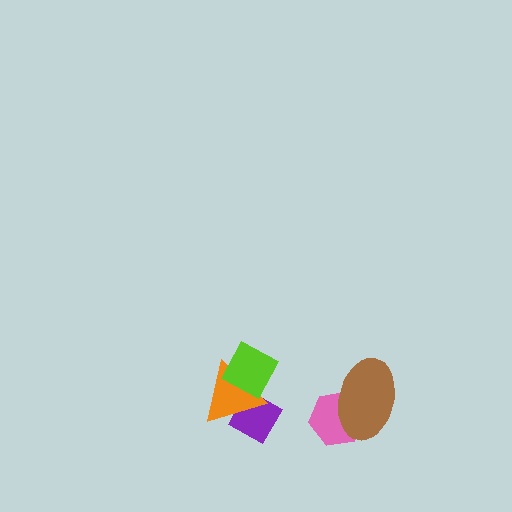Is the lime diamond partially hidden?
No, no other shape covers it.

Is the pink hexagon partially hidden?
Yes, it is partially covered by another shape.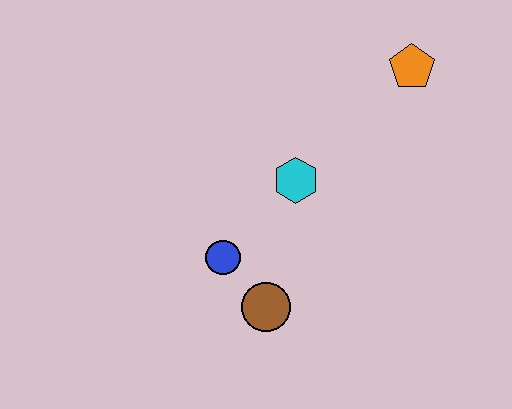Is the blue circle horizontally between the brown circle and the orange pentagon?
No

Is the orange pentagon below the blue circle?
No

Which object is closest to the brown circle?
The blue circle is closest to the brown circle.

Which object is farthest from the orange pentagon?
The brown circle is farthest from the orange pentagon.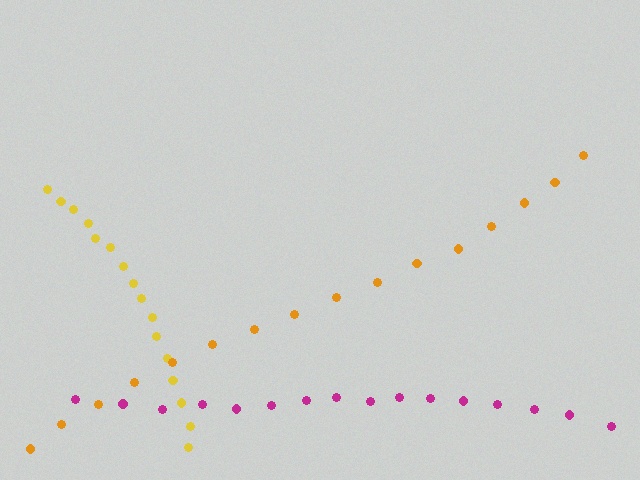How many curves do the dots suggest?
There are 3 distinct paths.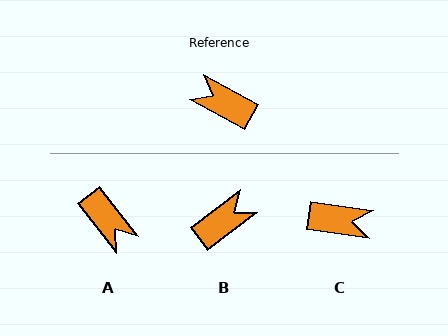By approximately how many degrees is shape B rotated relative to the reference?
Approximately 114 degrees clockwise.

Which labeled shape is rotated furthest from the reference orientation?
C, about 159 degrees away.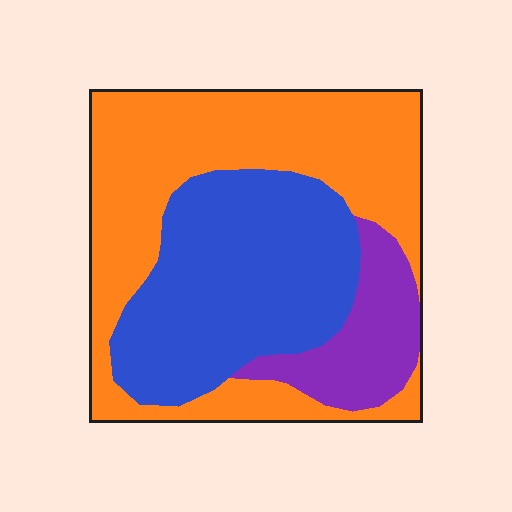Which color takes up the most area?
Orange, at roughly 50%.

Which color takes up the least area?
Purple, at roughly 15%.